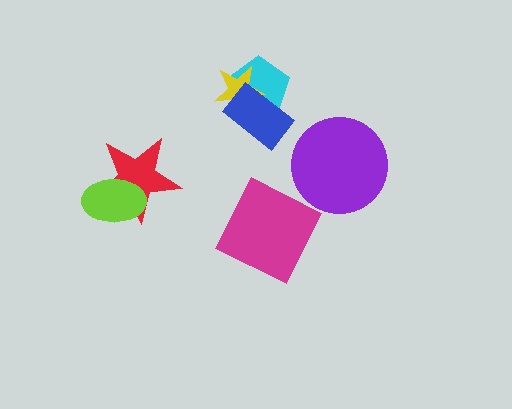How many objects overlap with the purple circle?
0 objects overlap with the purple circle.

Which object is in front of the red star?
The lime ellipse is in front of the red star.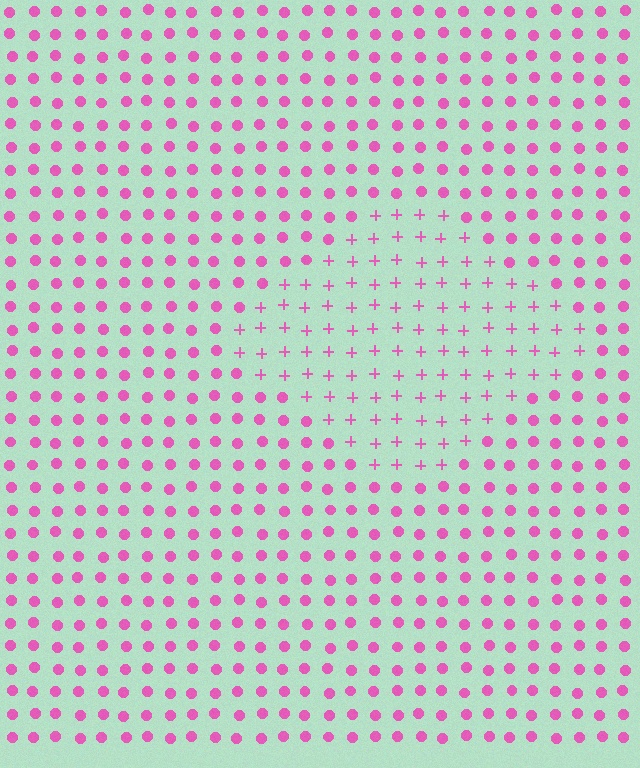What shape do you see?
I see a diamond.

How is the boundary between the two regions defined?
The boundary is defined by a change in element shape: plus signs inside vs. circles outside. All elements share the same color and spacing.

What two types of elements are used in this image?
The image uses plus signs inside the diamond region and circles outside it.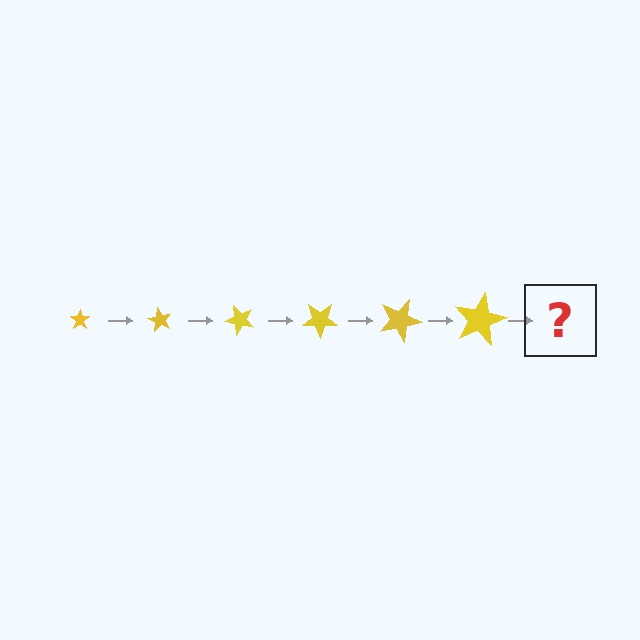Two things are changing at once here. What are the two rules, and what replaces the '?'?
The two rules are that the star grows larger each step and it rotates 60 degrees each step. The '?' should be a star, larger than the previous one and rotated 360 degrees from the start.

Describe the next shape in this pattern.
It should be a star, larger than the previous one and rotated 360 degrees from the start.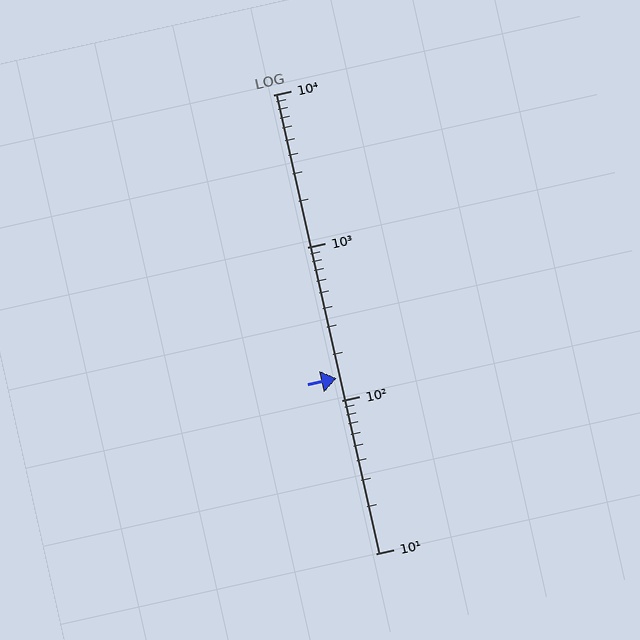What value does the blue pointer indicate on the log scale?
The pointer indicates approximately 140.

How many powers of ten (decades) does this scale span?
The scale spans 3 decades, from 10 to 10000.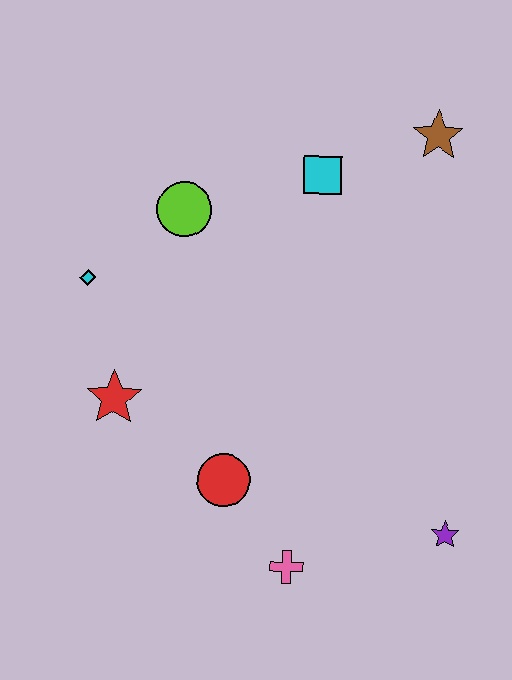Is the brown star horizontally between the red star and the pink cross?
No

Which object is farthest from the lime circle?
The purple star is farthest from the lime circle.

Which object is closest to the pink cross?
The red circle is closest to the pink cross.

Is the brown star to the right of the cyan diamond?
Yes